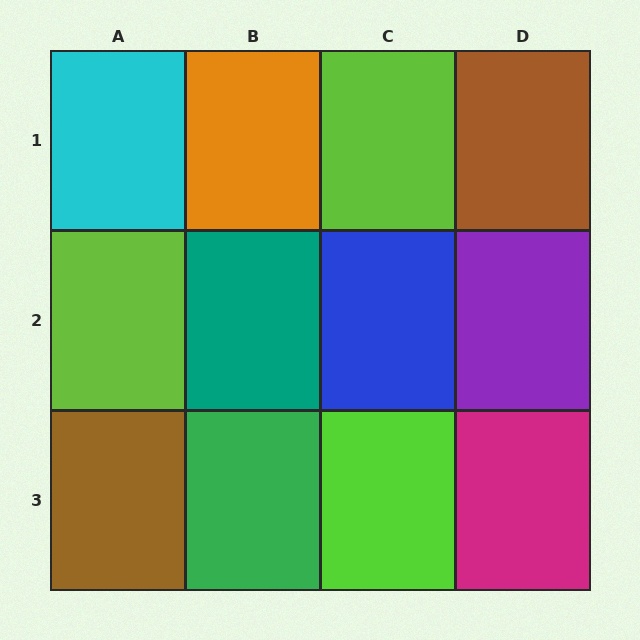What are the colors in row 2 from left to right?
Lime, teal, blue, purple.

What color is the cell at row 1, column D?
Brown.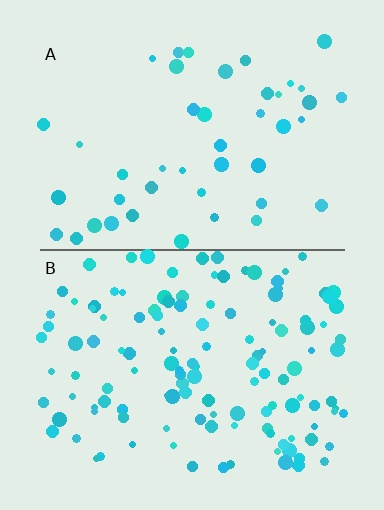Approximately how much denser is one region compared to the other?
Approximately 2.9× — region B over region A.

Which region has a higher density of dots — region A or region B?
B (the bottom).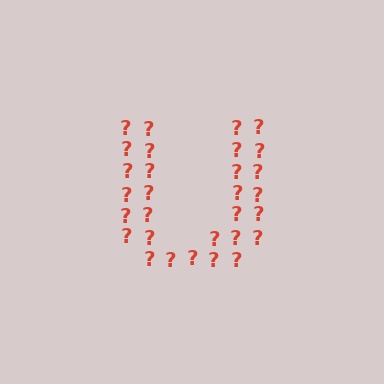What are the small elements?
The small elements are question marks.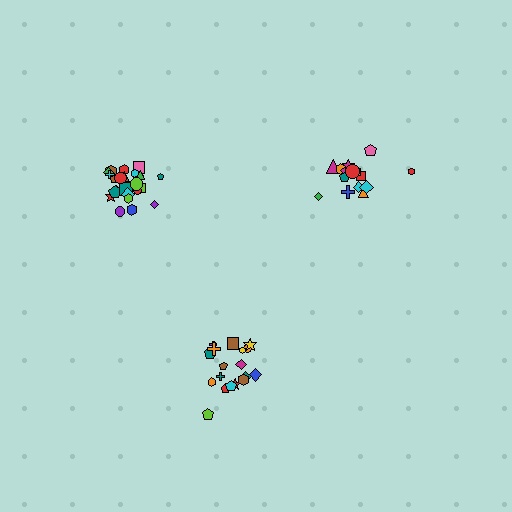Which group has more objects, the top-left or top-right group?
The top-left group.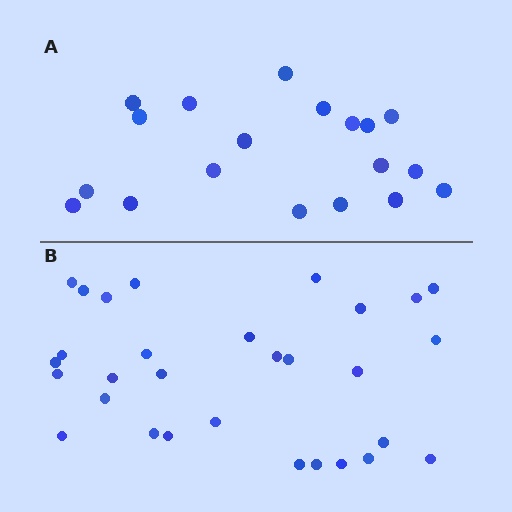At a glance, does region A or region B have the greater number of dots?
Region B (the bottom region) has more dots.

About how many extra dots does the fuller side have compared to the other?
Region B has roughly 12 or so more dots than region A.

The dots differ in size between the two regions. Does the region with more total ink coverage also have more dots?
No. Region A has more total ink coverage because its dots are larger, but region B actually contains more individual dots. Total area can be misleading — the number of items is what matters here.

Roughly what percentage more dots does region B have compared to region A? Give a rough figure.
About 60% more.